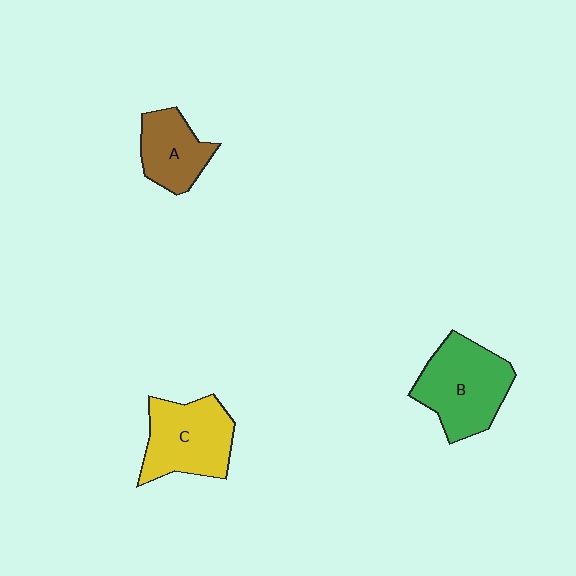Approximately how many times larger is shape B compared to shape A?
Approximately 1.6 times.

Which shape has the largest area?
Shape B (green).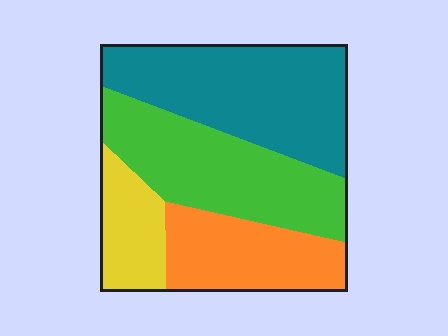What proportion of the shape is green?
Green covers around 30% of the shape.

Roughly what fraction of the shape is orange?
Orange takes up less than a quarter of the shape.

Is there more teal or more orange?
Teal.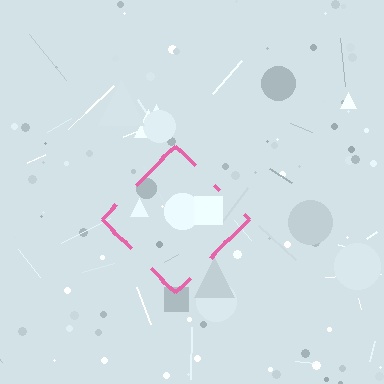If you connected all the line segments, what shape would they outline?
They would outline a diamond.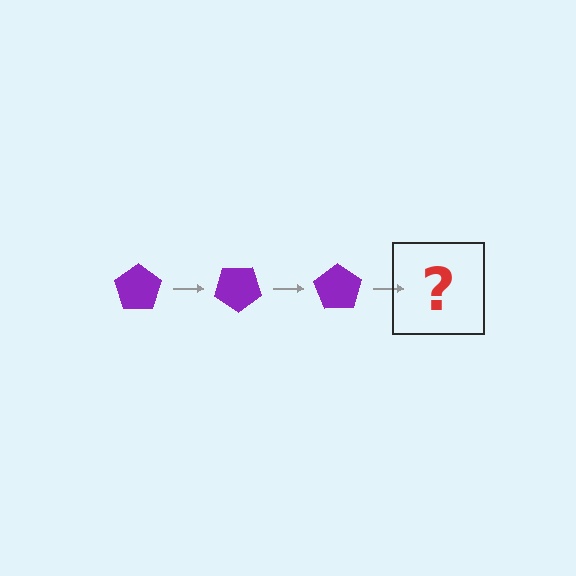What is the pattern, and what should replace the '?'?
The pattern is that the pentagon rotates 35 degrees each step. The '?' should be a purple pentagon rotated 105 degrees.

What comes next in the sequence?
The next element should be a purple pentagon rotated 105 degrees.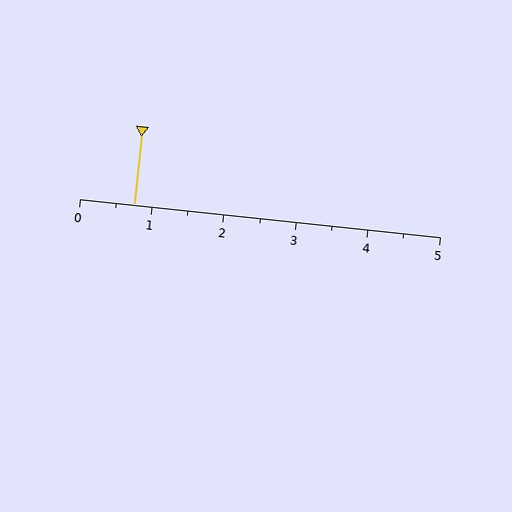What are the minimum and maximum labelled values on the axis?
The axis runs from 0 to 5.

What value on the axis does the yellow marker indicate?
The marker indicates approximately 0.8.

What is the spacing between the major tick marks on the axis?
The major ticks are spaced 1 apart.